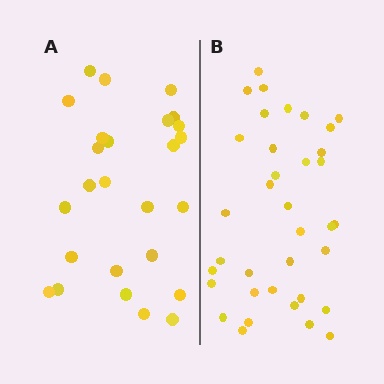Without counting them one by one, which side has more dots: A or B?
Region B (the right region) has more dots.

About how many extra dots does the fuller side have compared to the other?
Region B has roughly 10 or so more dots than region A.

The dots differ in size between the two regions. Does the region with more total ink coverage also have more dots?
No. Region A has more total ink coverage because its dots are larger, but region B actually contains more individual dots. Total area can be misleading — the number of items is what matters here.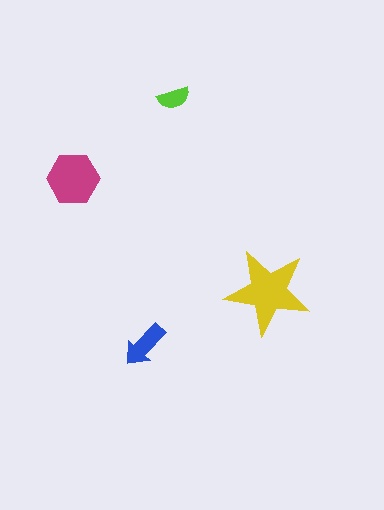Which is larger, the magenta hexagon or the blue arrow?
The magenta hexagon.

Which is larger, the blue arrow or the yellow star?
The yellow star.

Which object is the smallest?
The lime semicircle.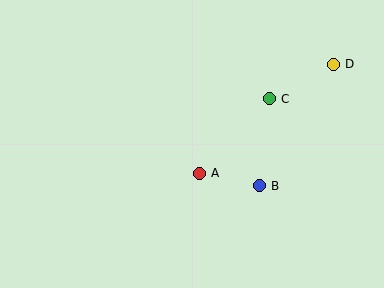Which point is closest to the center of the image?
Point A at (199, 173) is closest to the center.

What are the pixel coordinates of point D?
Point D is at (333, 64).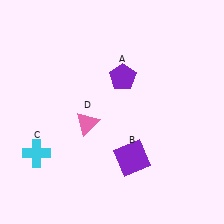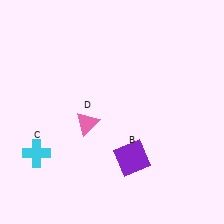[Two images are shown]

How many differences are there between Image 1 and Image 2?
There is 1 difference between the two images.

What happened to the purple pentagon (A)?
The purple pentagon (A) was removed in Image 2. It was in the top-right area of Image 1.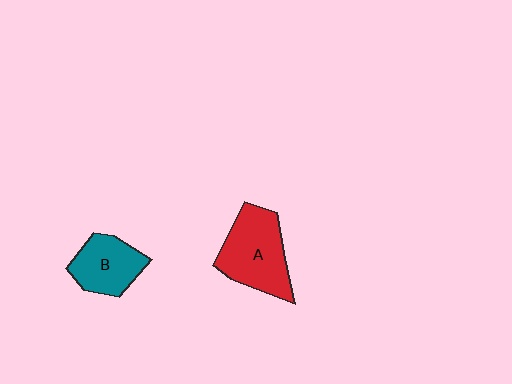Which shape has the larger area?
Shape A (red).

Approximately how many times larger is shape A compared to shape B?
Approximately 1.4 times.